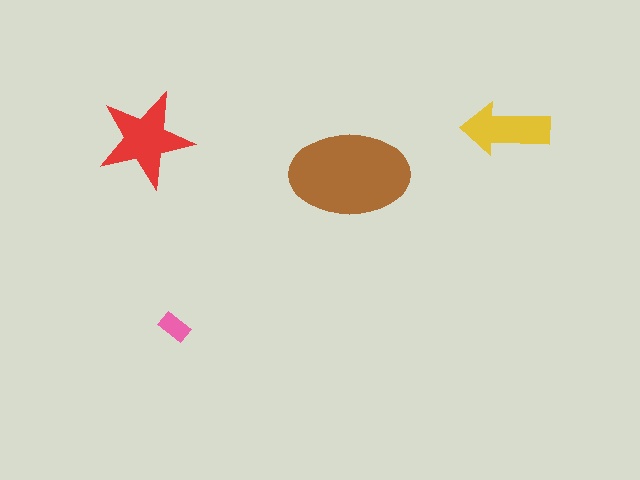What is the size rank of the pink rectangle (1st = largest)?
4th.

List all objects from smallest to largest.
The pink rectangle, the yellow arrow, the red star, the brown ellipse.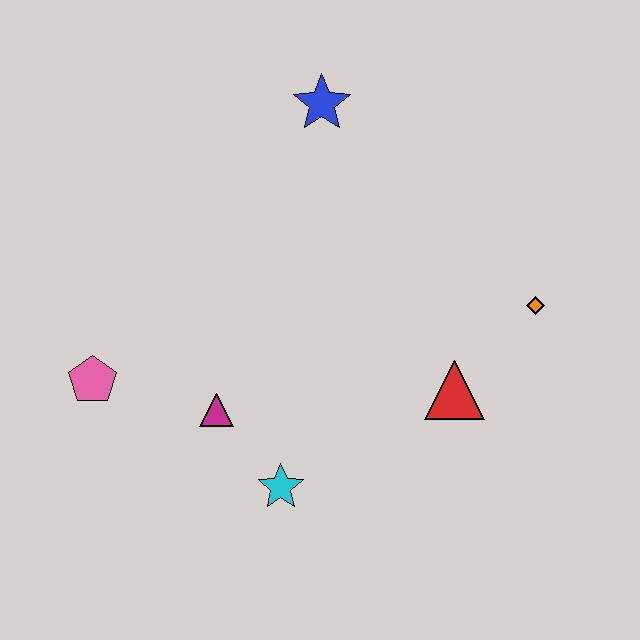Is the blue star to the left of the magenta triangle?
No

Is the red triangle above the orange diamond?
No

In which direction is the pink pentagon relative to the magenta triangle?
The pink pentagon is to the left of the magenta triangle.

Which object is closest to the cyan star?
The magenta triangle is closest to the cyan star.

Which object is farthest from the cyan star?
The blue star is farthest from the cyan star.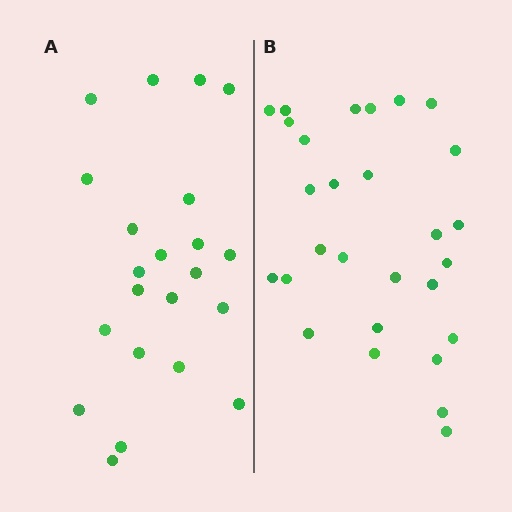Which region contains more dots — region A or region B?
Region B (the right region) has more dots.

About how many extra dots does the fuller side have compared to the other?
Region B has about 6 more dots than region A.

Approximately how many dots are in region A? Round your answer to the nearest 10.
About 20 dots. (The exact count is 22, which rounds to 20.)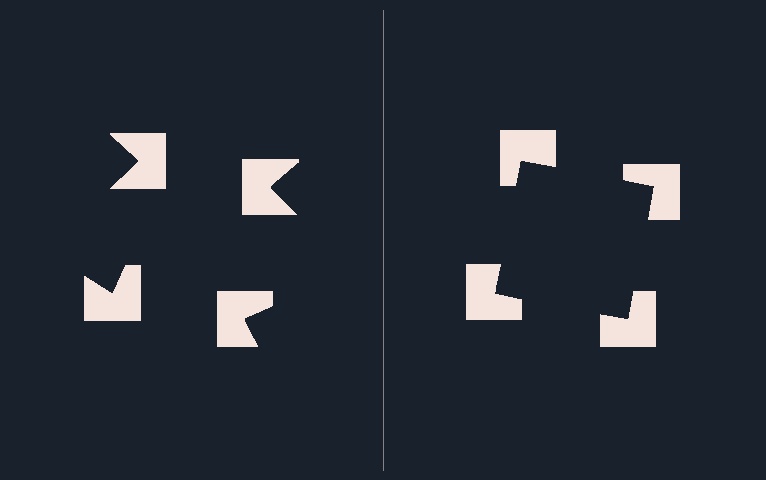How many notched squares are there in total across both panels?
8 — 4 on each side.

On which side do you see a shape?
An illusory square appears on the right side. On the left side the wedge cuts are rotated, so no coherent shape forms.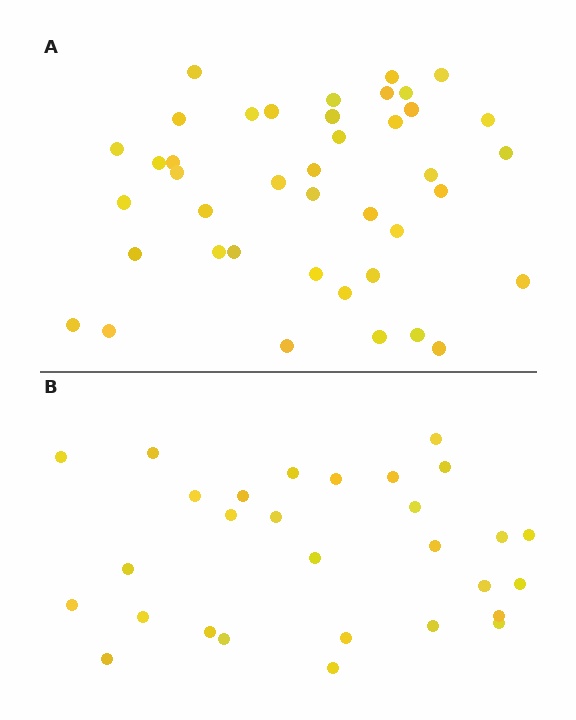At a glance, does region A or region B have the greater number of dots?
Region A (the top region) has more dots.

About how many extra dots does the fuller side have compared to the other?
Region A has roughly 12 or so more dots than region B.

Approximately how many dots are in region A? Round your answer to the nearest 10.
About 40 dots. (The exact count is 41, which rounds to 40.)